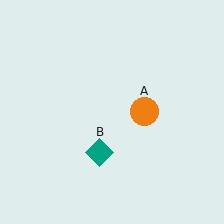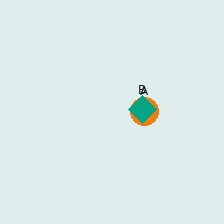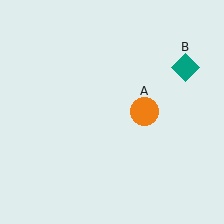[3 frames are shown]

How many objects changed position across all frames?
1 object changed position: teal diamond (object B).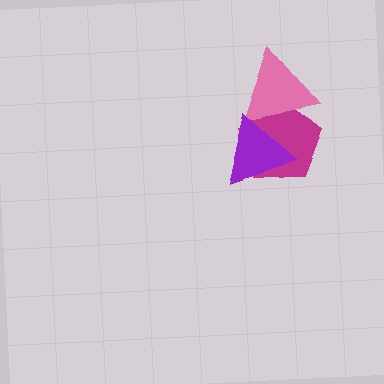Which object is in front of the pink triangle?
The purple triangle is in front of the pink triangle.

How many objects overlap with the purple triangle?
2 objects overlap with the purple triangle.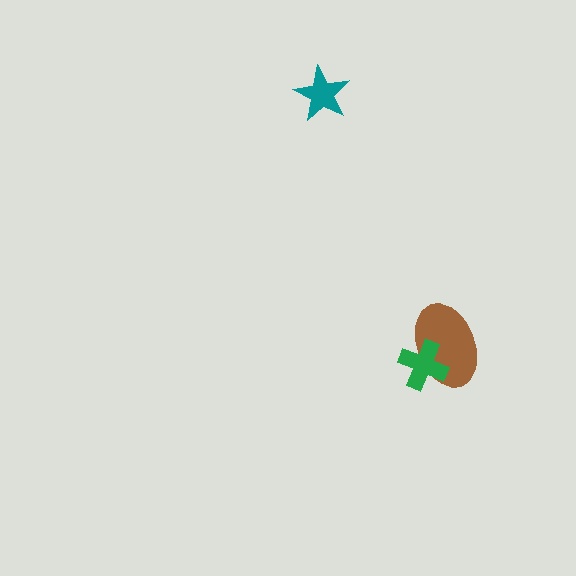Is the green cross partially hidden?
No, no other shape covers it.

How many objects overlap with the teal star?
0 objects overlap with the teal star.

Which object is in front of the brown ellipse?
The green cross is in front of the brown ellipse.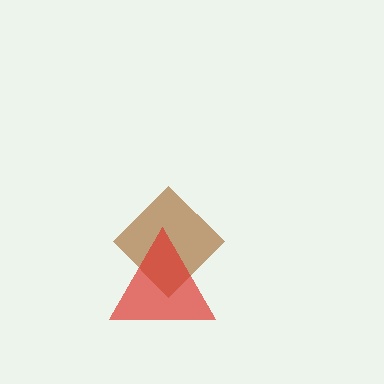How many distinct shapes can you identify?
There are 2 distinct shapes: a brown diamond, a red triangle.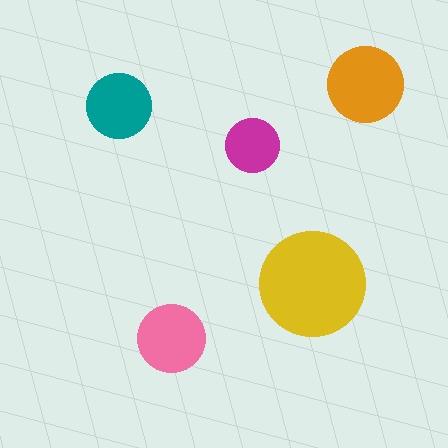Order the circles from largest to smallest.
the yellow one, the orange one, the pink one, the teal one, the magenta one.